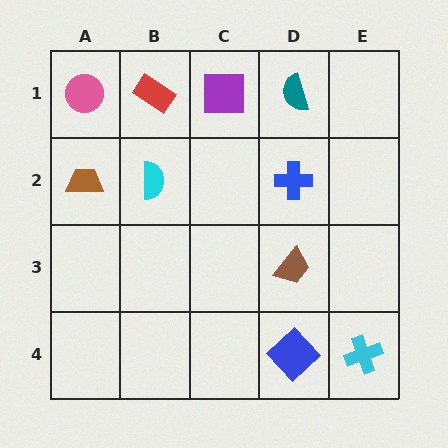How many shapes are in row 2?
3 shapes.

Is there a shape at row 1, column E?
No, that cell is empty.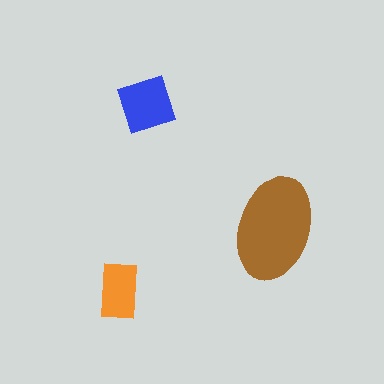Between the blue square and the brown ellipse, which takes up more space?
The brown ellipse.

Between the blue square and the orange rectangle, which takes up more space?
The blue square.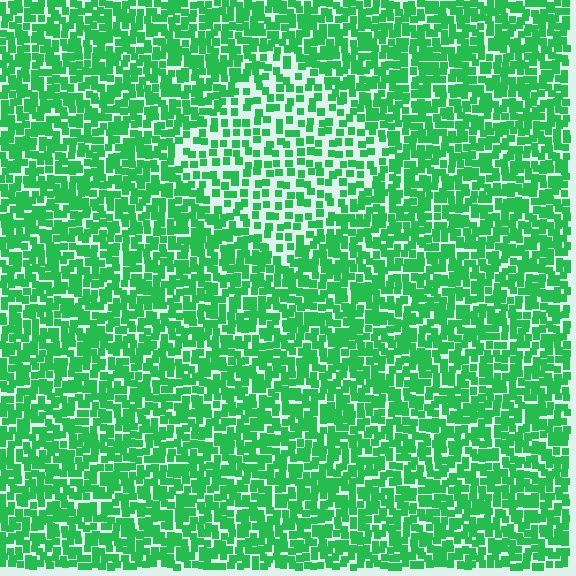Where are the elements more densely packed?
The elements are more densely packed outside the diamond boundary.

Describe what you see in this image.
The image contains small green elements arranged at two different densities. A diamond-shaped region is visible where the elements are less densely packed than the surrounding area.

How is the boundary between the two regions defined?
The boundary is defined by a change in element density (approximately 1.9x ratio). All elements are the same color, size, and shape.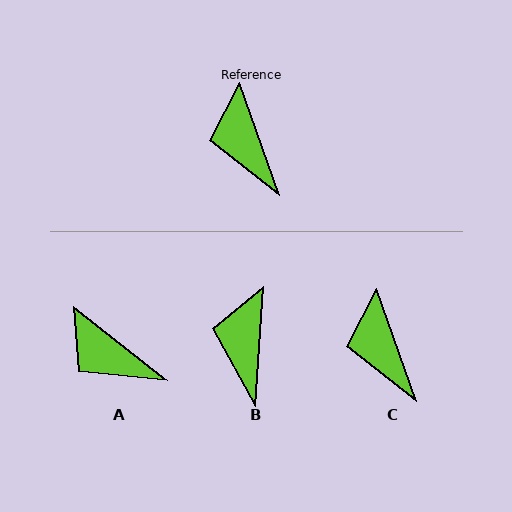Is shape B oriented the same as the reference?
No, it is off by about 23 degrees.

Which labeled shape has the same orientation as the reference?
C.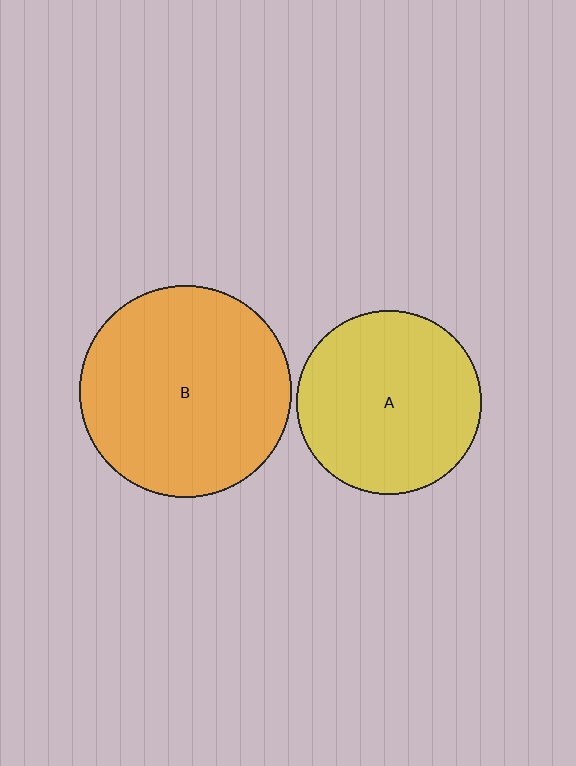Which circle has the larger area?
Circle B (orange).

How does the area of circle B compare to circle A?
Approximately 1.3 times.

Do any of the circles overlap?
No, none of the circles overlap.